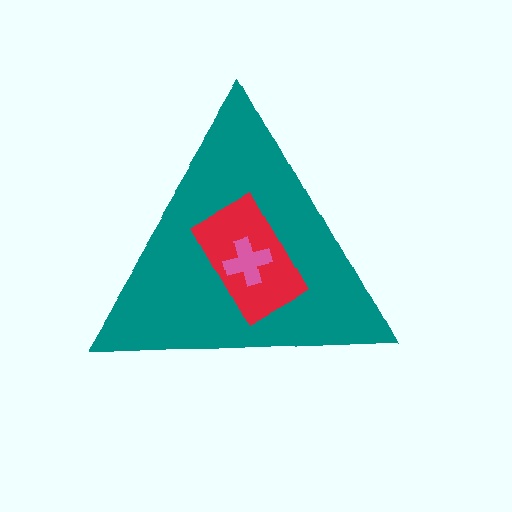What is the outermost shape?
The teal triangle.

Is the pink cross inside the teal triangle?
Yes.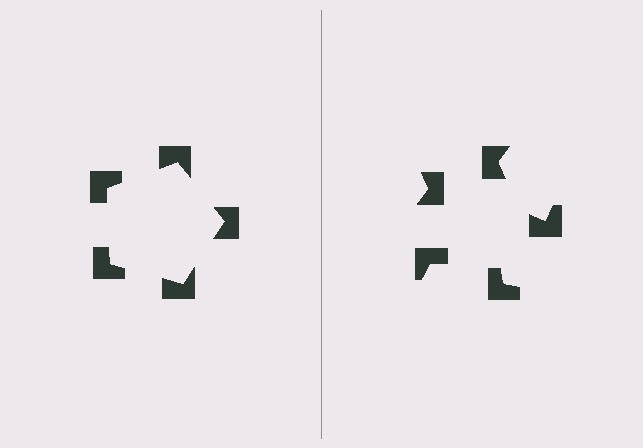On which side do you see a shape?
An illusory pentagon appears on the left side. On the right side the wedge cuts are rotated, so no coherent shape forms.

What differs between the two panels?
The notched squares are positioned identically on both sides; only the wedge orientations differ. On the left they align to a pentagon; on the right they are misaligned.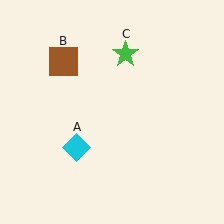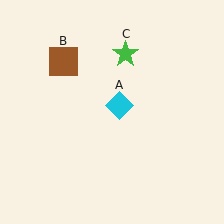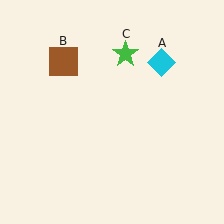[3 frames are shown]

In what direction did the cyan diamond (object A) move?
The cyan diamond (object A) moved up and to the right.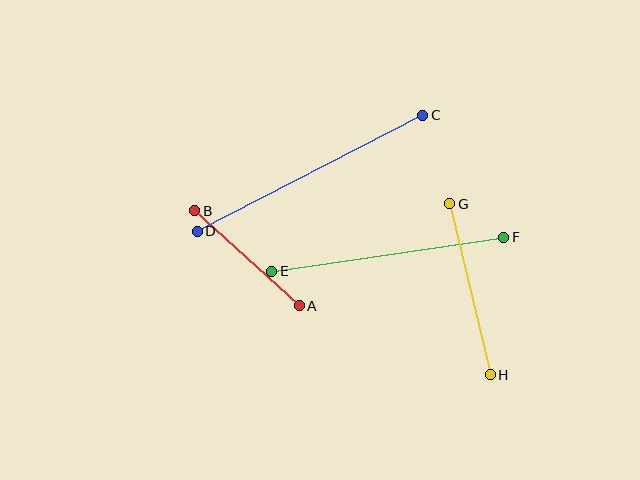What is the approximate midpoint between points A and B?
The midpoint is at approximately (247, 258) pixels.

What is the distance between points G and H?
The distance is approximately 176 pixels.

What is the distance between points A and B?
The distance is approximately 141 pixels.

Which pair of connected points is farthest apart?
Points C and D are farthest apart.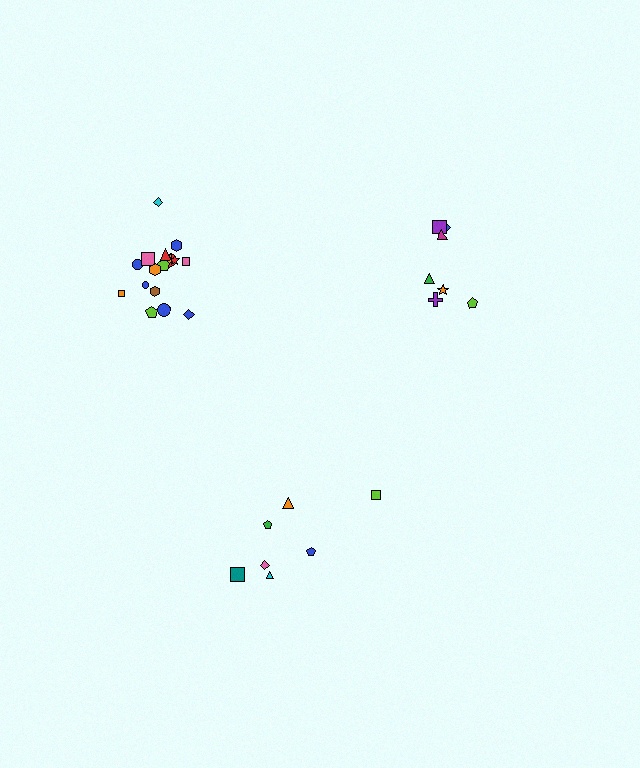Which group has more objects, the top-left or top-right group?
The top-left group.